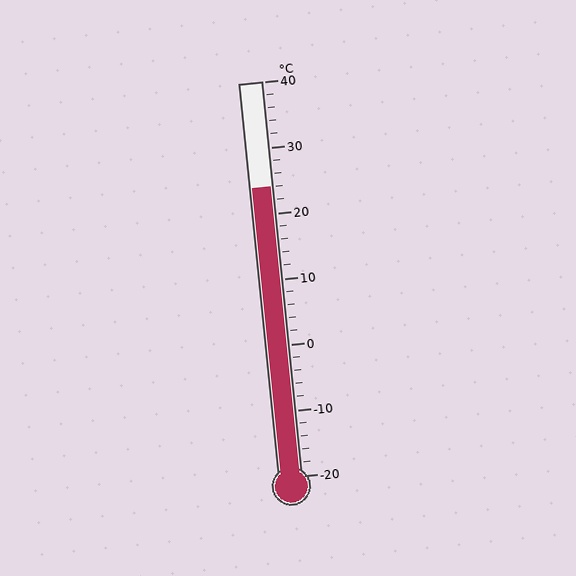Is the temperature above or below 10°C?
The temperature is above 10°C.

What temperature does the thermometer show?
The thermometer shows approximately 24°C.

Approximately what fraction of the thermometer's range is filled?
The thermometer is filled to approximately 75% of its range.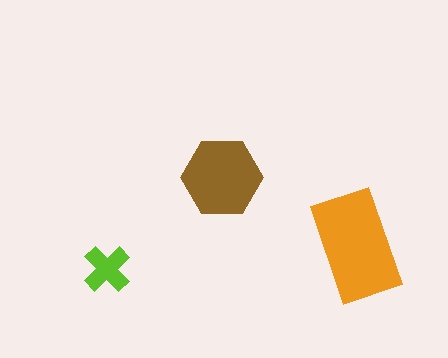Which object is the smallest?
The lime cross.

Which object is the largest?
The orange rectangle.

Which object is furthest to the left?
The lime cross is leftmost.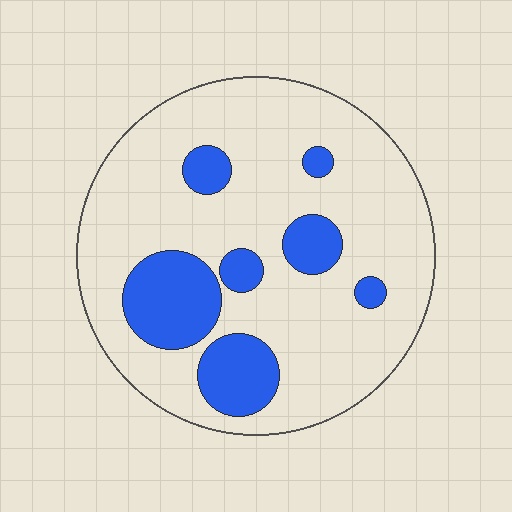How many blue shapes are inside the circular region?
7.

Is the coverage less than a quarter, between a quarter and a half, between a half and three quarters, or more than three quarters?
Less than a quarter.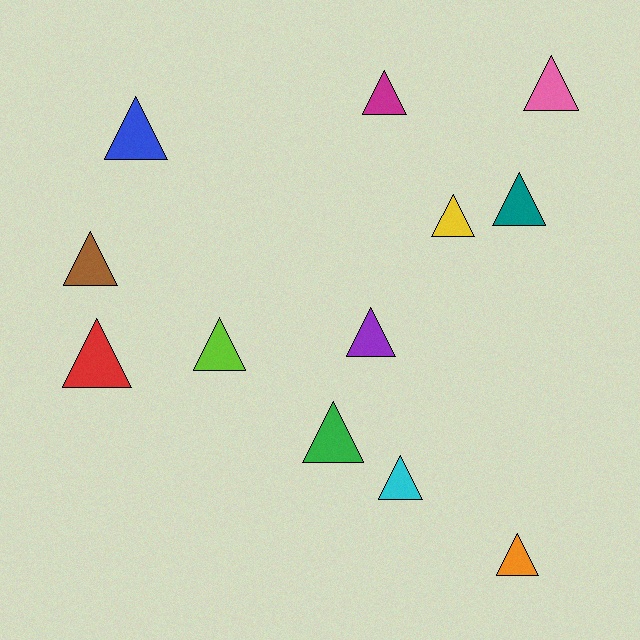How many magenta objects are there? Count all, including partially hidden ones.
There is 1 magenta object.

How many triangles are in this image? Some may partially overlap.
There are 12 triangles.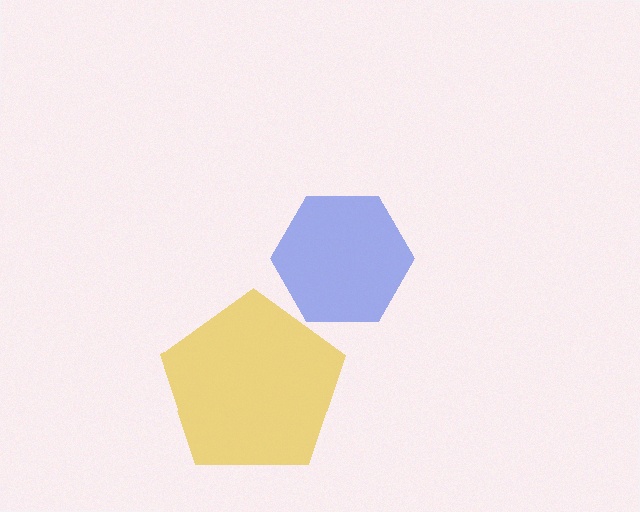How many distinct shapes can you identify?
There are 2 distinct shapes: a blue hexagon, a yellow pentagon.